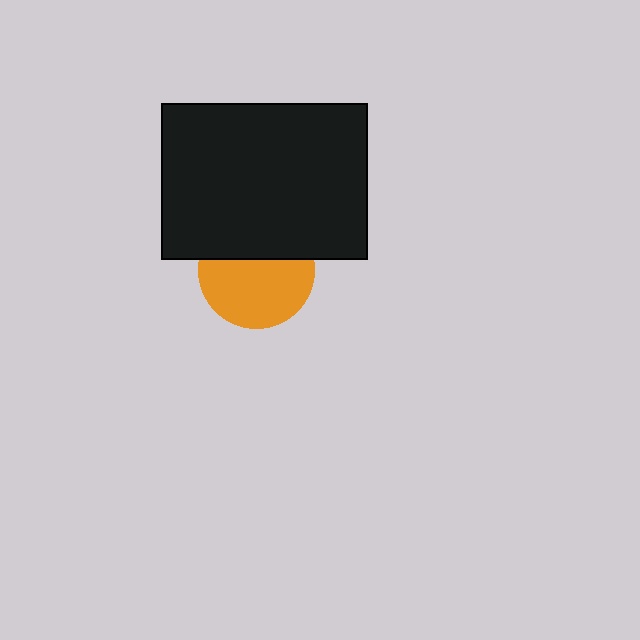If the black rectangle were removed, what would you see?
You would see the complete orange circle.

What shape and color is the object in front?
The object in front is a black rectangle.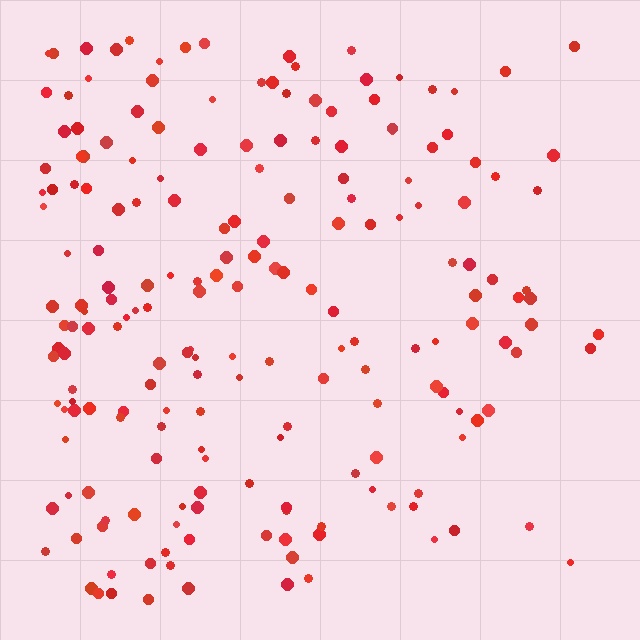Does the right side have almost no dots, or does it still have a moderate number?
Still a moderate number, just noticeably fewer than the left.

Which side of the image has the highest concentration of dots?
The left.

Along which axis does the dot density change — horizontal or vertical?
Horizontal.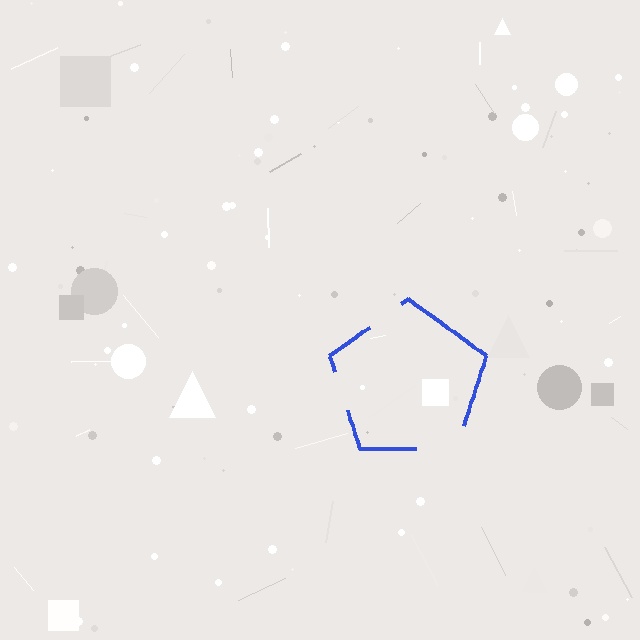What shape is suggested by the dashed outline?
The dashed outline suggests a pentagon.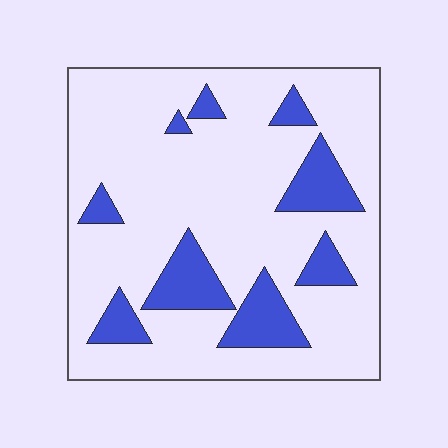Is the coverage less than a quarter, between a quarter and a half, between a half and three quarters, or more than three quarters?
Less than a quarter.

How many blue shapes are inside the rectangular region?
9.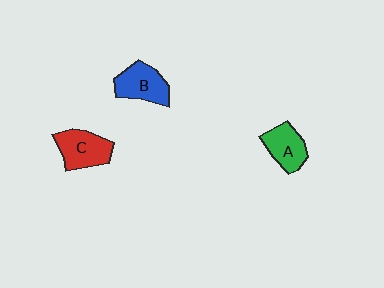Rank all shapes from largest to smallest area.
From largest to smallest: C (red), B (blue), A (green).